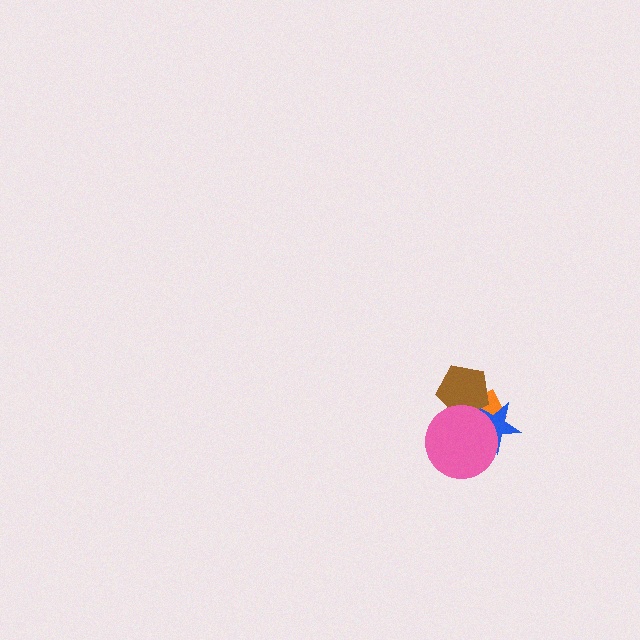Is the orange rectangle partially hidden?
Yes, it is partially covered by another shape.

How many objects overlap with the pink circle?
3 objects overlap with the pink circle.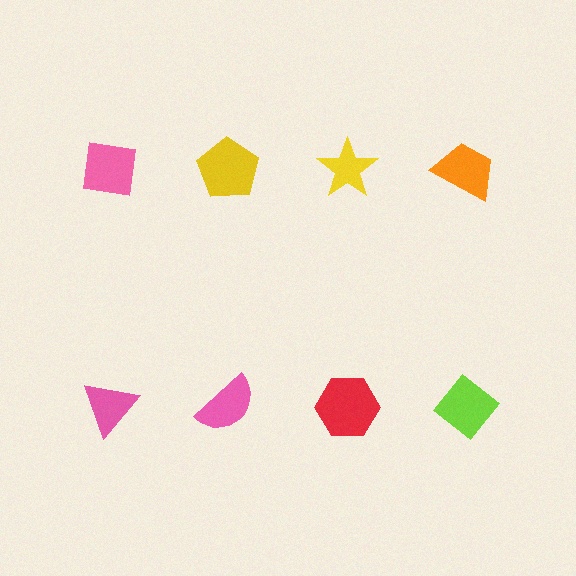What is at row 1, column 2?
A yellow pentagon.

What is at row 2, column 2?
A pink semicircle.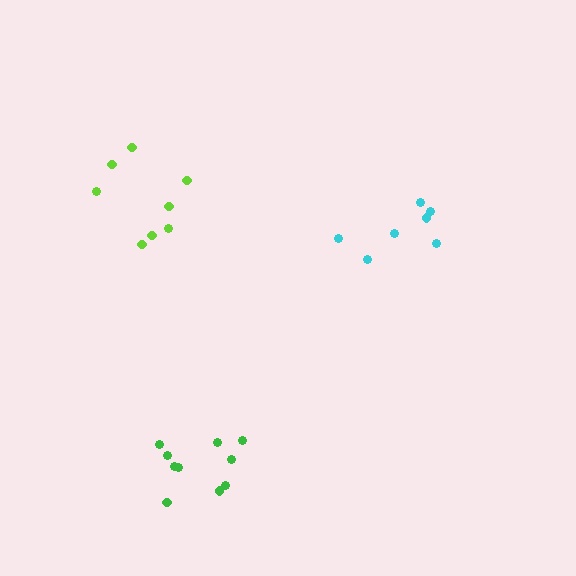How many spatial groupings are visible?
There are 3 spatial groupings.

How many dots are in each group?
Group 1: 8 dots, Group 2: 7 dots, Group 3: 10 dots (25 total).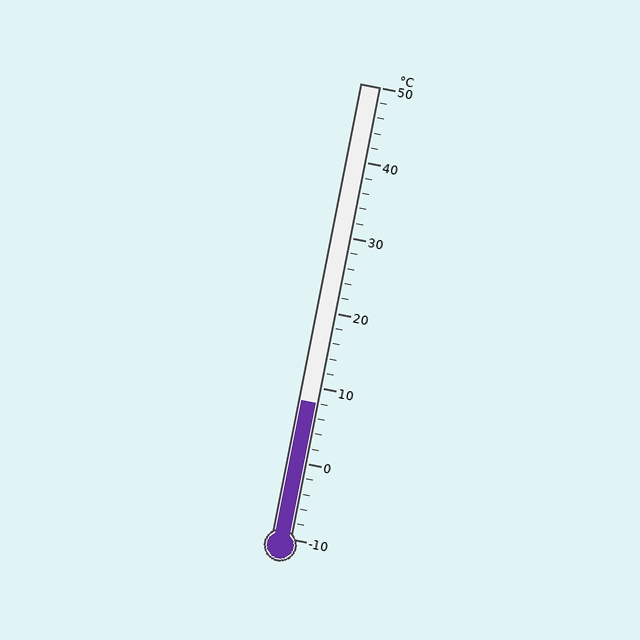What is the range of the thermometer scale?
The thermometer scale ranges from -10°C to 50°C.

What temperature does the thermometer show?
The thermometer shows approximately 8°C.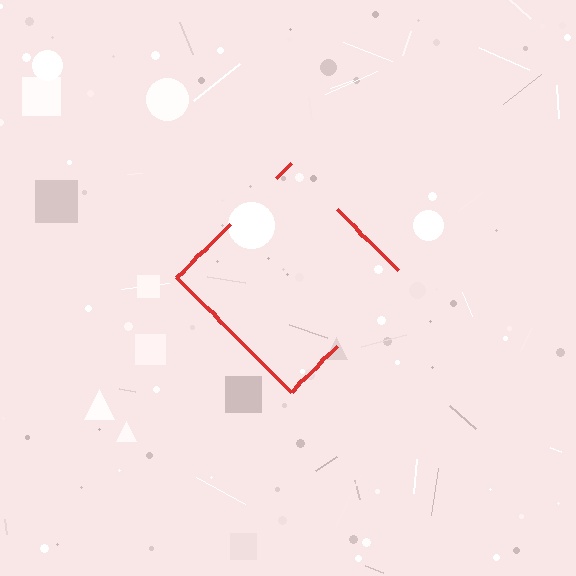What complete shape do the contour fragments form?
The contour fragments form a diamond.